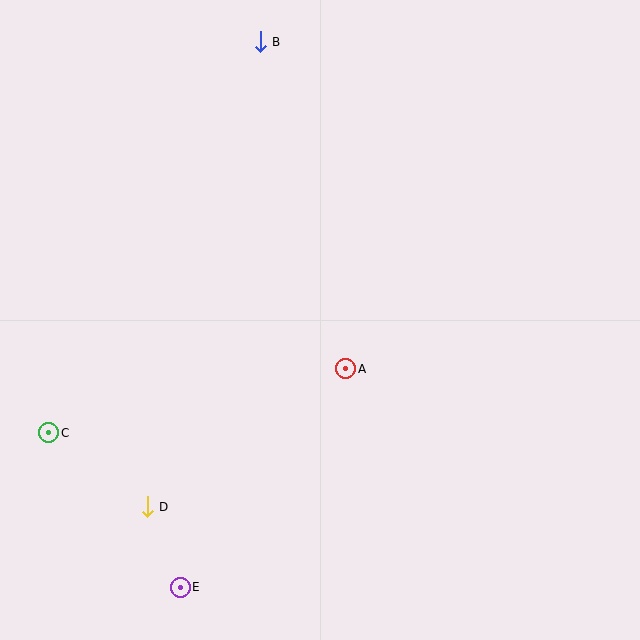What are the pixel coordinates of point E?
Point E is at (180, 587).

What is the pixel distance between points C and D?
The distance between C and D is 123 pixels.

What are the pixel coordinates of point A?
Point A is at (346, 369).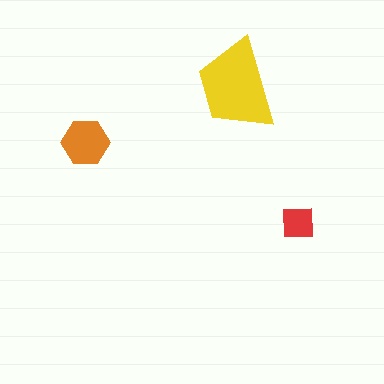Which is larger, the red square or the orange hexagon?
The orange hexagon.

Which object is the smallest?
The red square.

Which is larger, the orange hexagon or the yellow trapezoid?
The yellow trapezoid.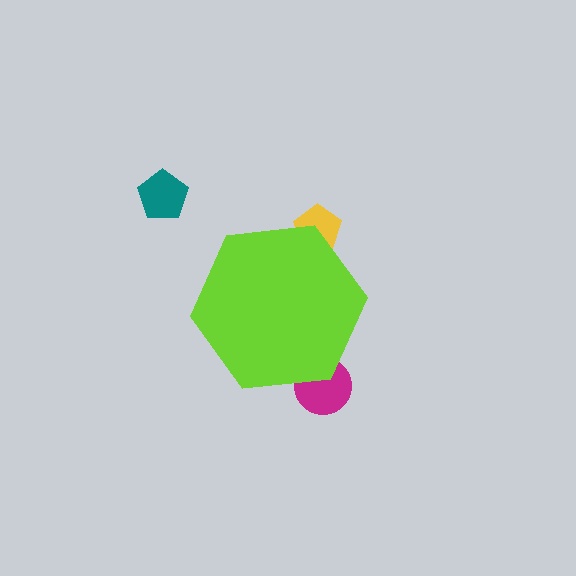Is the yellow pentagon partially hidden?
Yes, the yellow pentagon is partially hidden behind the lime hexagon.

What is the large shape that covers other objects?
A lime hexagon.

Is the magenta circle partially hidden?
Yes, the magenta circle is partially hidden behind the lime hexagon.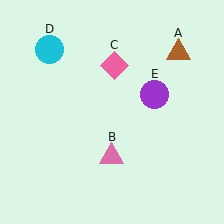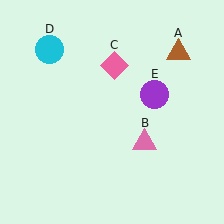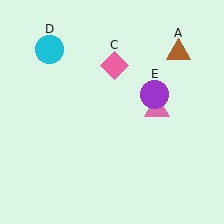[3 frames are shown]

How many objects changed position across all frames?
1 object changed position: pink triangle (object B).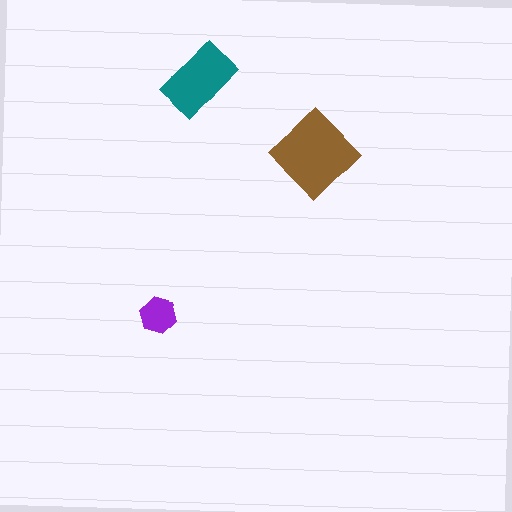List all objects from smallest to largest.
The purple hexagon, the teal rectangle, the brown diamond.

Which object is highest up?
The teal rectangle is topmost.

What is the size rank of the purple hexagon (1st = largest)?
3rd.